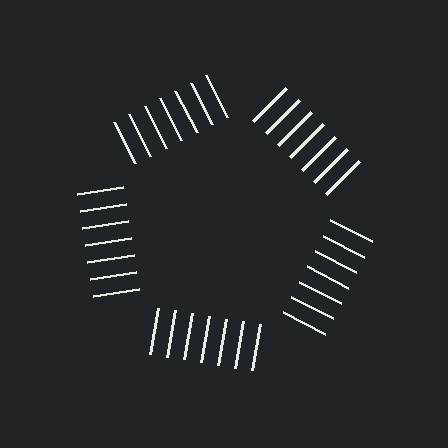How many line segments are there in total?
35 — 7 along each of the 5 edges.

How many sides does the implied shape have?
5 sides — the line-ends trace a pentagon.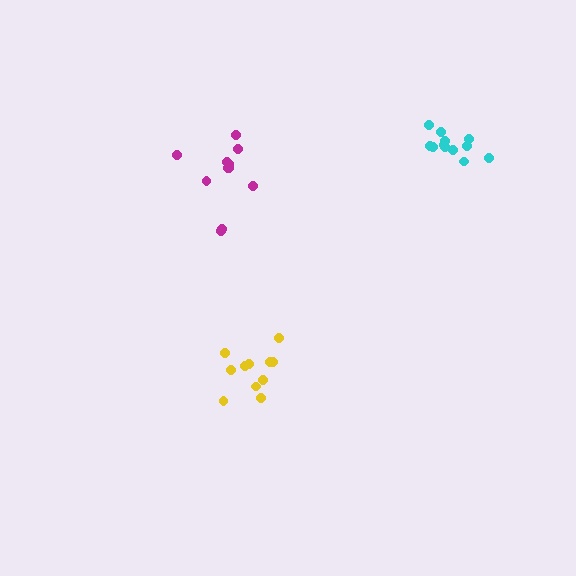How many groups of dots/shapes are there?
There are 3 groups.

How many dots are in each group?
Group 1: 11 dots, Group 2: 12 dots, Group 3: 11 dots (34 total).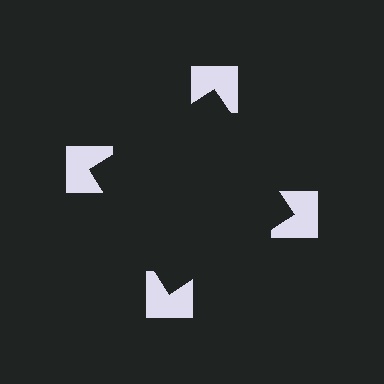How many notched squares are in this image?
There are 4 — one at each vertex of the illusory square.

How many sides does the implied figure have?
4 sides.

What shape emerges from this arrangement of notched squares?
An illusory square — its edges are inferred from the aligned wedge cuts in the notched squares, not physically drawn.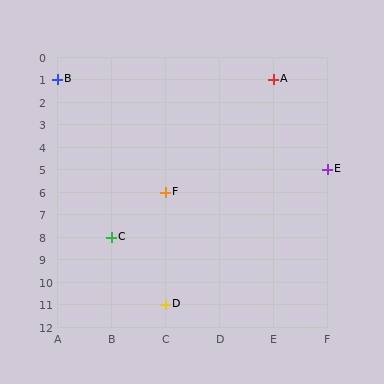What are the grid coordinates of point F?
Point F is at grid coordinates (C, 6).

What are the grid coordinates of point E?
Point E is at grid coordinates (F, 5).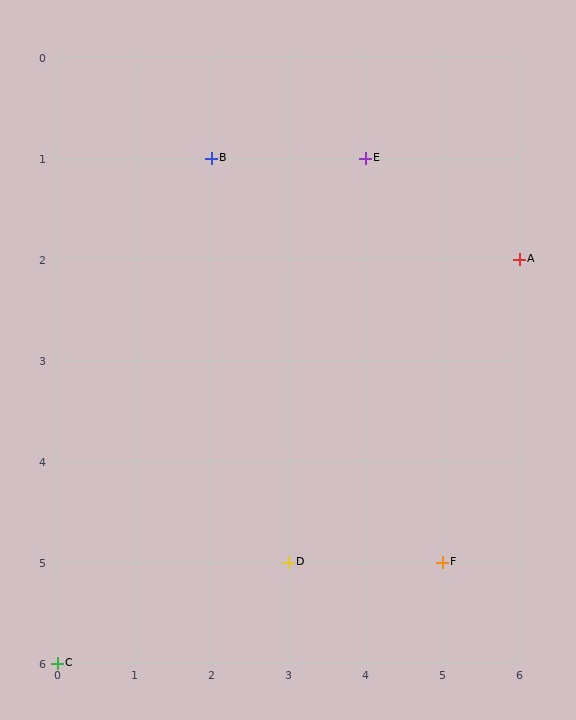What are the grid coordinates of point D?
Point D is at grid coordinates (3, 5).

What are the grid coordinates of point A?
Point A is at grid coordinates (6, 2).